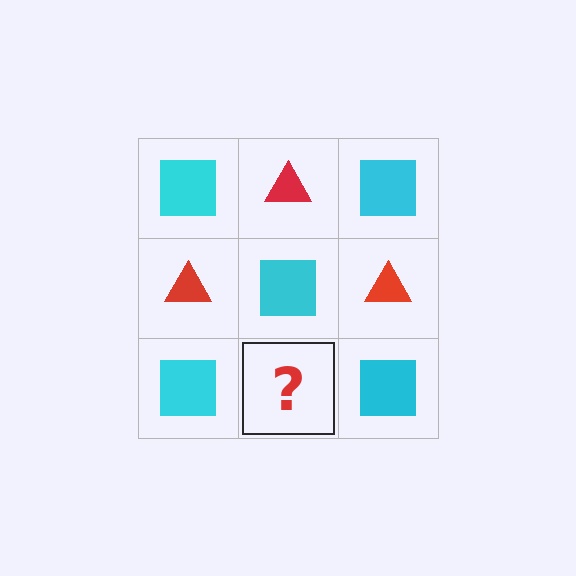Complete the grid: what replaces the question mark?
The question mark should be replaced with a red triangle.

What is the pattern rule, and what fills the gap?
The rule is that it alternates cyan square and red triangle in a checkerboard pattern. The gap should be filled with a red triangle.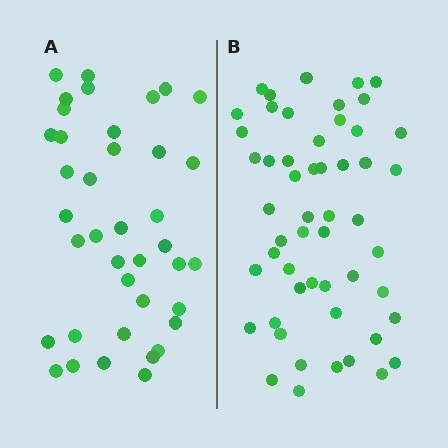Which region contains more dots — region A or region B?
Region B (the right region) has more dots.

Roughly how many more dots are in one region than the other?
Region B has approximately 15 more dots than region A.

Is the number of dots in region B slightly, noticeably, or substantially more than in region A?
Region B has noticeably more, but not dramatically so. The ratio is roughly 1.4 to 1.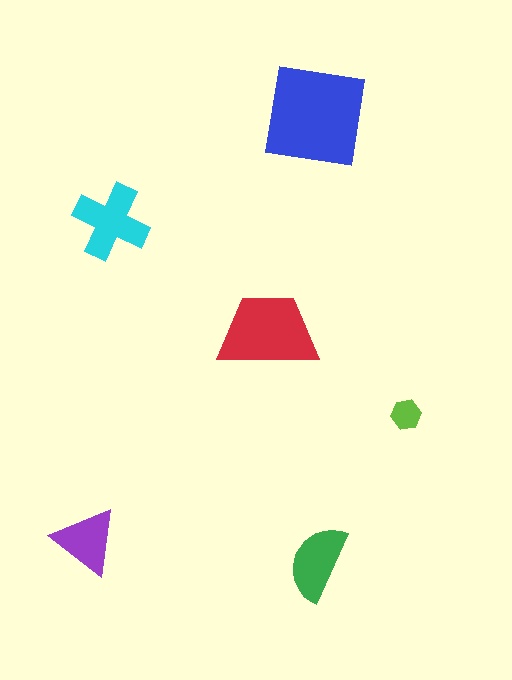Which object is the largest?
The blue square.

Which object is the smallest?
The lime hexagon.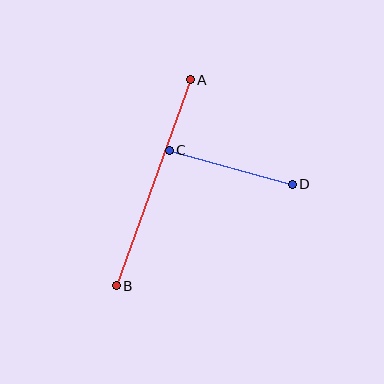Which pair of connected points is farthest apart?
Points A and B are farthest apart.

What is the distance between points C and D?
The distance is approximately 128 pixels.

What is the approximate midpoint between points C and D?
The midpoint is at approximately (231, 167) pixels.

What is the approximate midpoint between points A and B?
The midpoint is at approximately (153, 183) pixels.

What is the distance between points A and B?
The distance is approximately 219 pixels.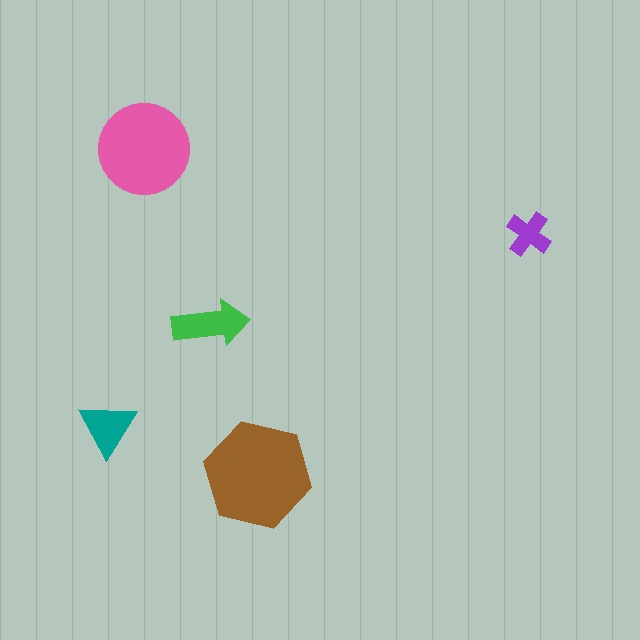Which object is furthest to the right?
The purple cross is rightmost.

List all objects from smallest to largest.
The purple cross, the teal triangle, the green arrow, the pink circle, the brown hexagon.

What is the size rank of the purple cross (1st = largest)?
5th.